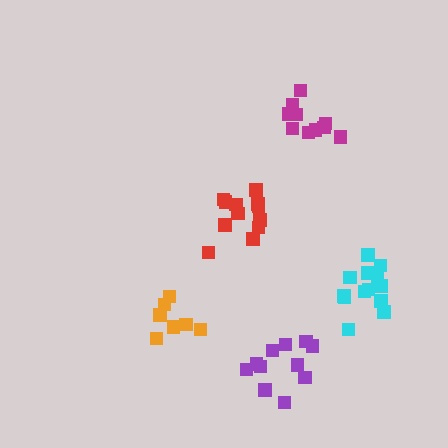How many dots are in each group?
Group 1: 10 dots, Group 2: 7 dots, Group 3: 12 dots, Group 4: 11 dots, Group 5: 13 dots (53 total).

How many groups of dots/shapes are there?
There are 5 groups.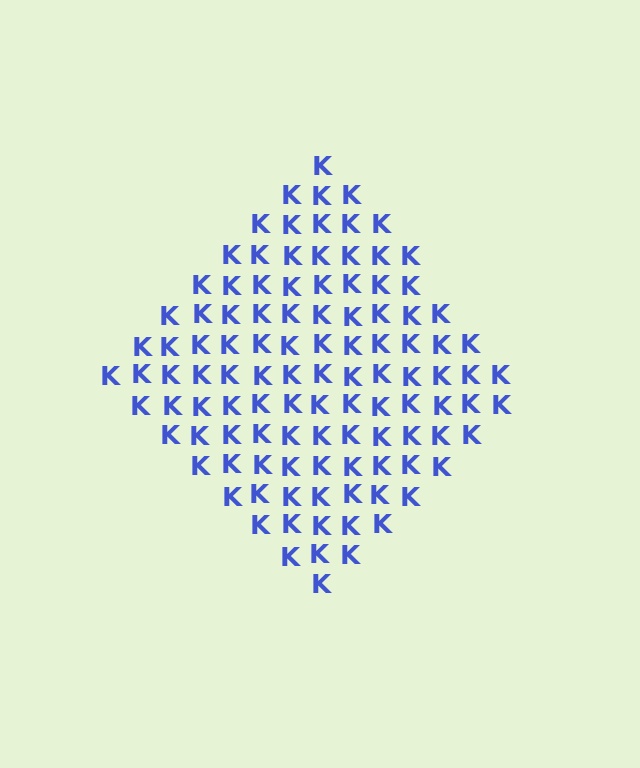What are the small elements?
The small elements are letter K's.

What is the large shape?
The large shape is a diamond.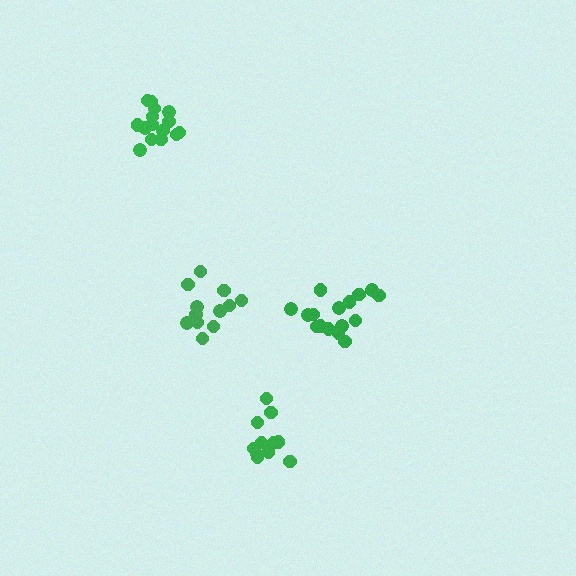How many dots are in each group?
Group 1: 11 dots, Group 2: 12 dots, Group 3: 16 dots, Group 4: 15 dots (54 total).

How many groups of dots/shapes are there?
There are 4 groups.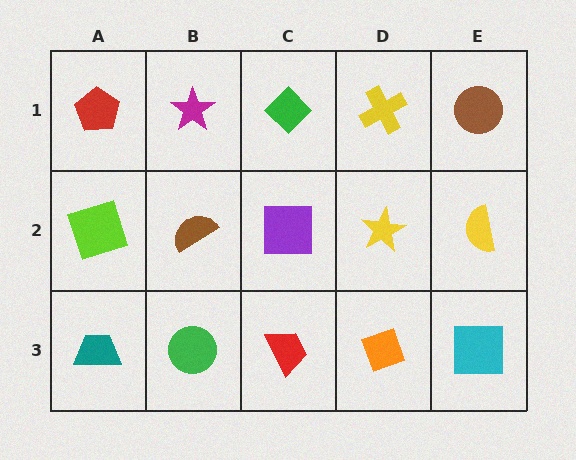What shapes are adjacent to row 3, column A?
A lime square (row 2, column A), a green circle (row 3, column B).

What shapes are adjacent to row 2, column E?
A brown circle (row 1, column E), a cyan square (row 3, column E), a yellow star (row 2, column D).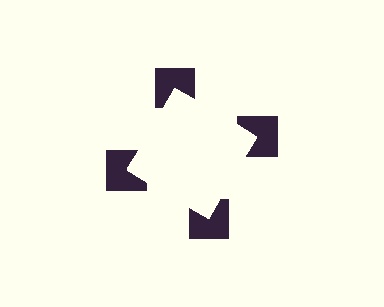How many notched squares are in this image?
There are 4 — one at each vertex of the illusory square.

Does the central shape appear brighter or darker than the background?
It typically appears slightly brighter than the background, even though no actual brightness change is drawn.